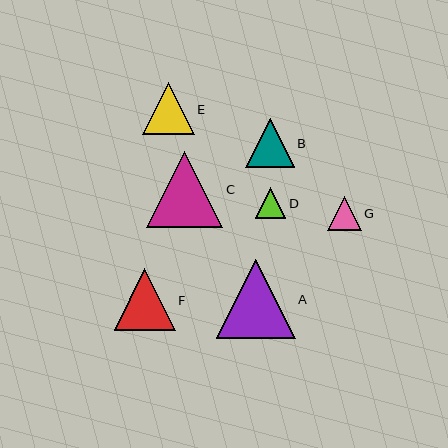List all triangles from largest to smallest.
From largest to smallest: A, C, F, E, B, G, D.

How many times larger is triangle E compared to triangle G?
Triangle E is approximately 1.5 times the size of triangle G.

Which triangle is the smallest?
Triangle D is the smallest with a size of approximately 30 pixels.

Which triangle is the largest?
Triangle A is the largest with a size of approximately 78 pixels.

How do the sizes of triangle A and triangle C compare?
Triangle A and triangle C are approximately the same size.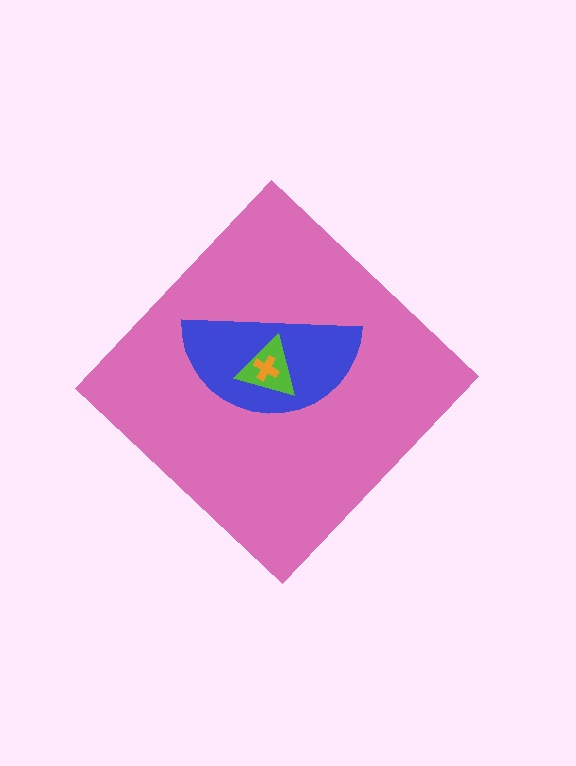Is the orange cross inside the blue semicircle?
Yes.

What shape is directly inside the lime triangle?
The orange cross.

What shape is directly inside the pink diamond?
The blue semicircle.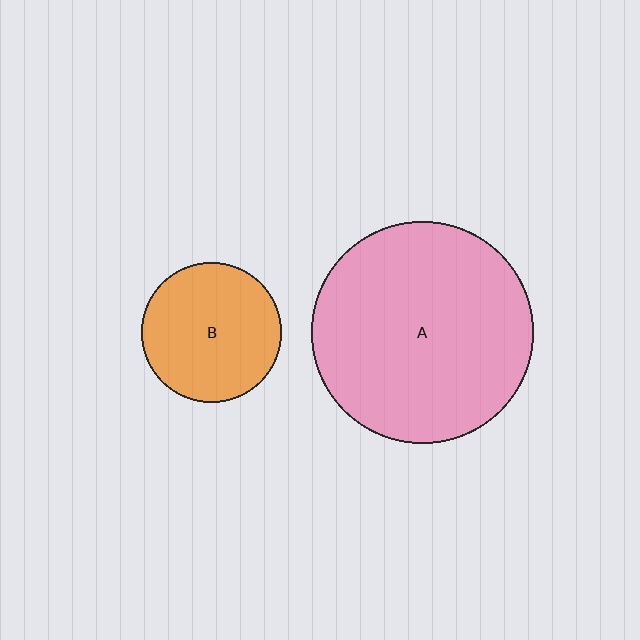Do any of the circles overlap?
No, none of the circles overlap.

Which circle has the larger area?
Circle A (pink).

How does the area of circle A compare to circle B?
Approximately 2.5 times.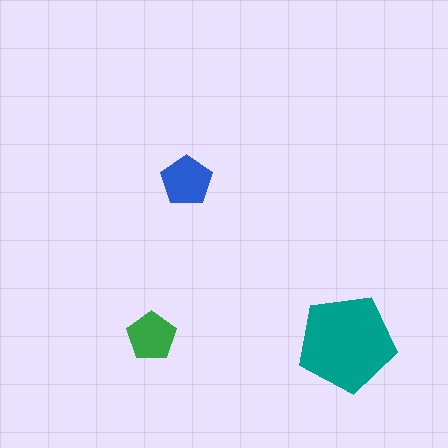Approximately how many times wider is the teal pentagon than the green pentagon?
About 2 times wider.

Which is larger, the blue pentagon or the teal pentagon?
The teal one.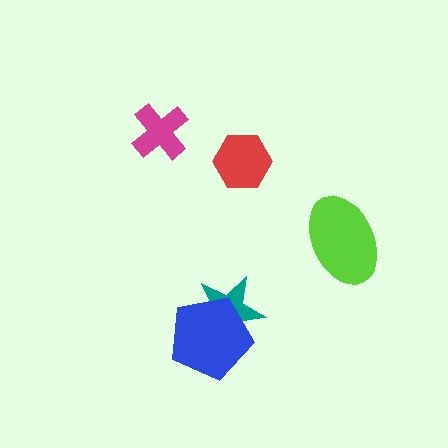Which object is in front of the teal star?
The blue pentagon is in front of the teal star.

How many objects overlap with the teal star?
1 object overlaps with the teal star.